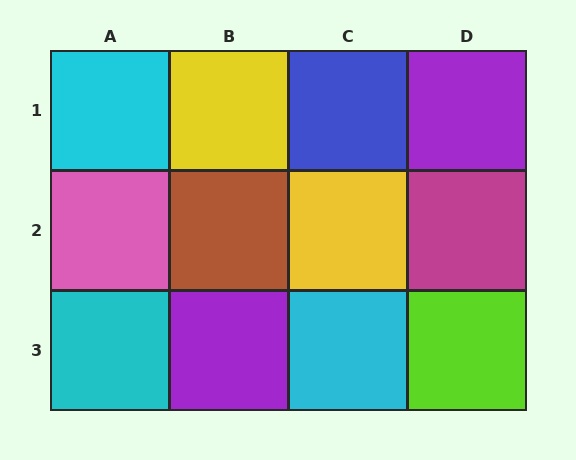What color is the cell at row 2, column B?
Brown.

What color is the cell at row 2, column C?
Yellow.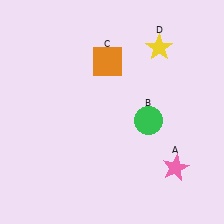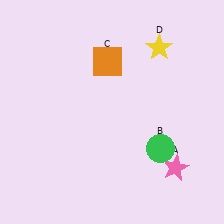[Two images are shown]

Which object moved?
The green circle (B) moved down.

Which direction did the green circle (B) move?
The green circle (B) moved down.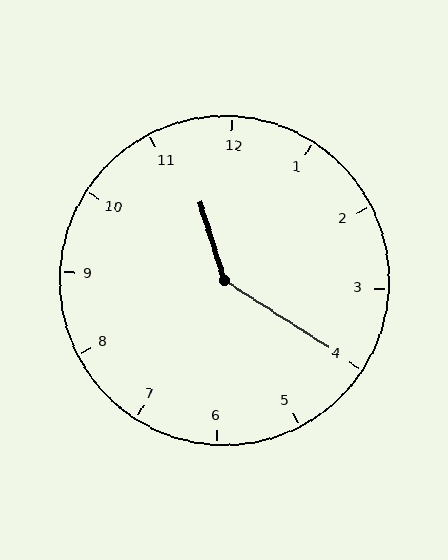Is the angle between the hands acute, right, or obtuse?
It is obtuse.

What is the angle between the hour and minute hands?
Approximately 140 degrees.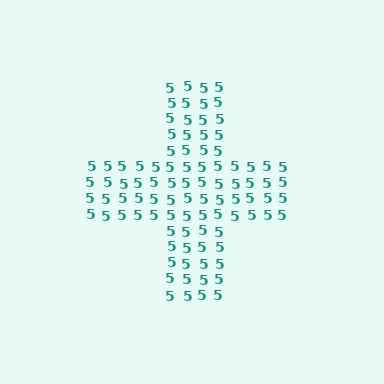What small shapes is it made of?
It is made of small digit 5's.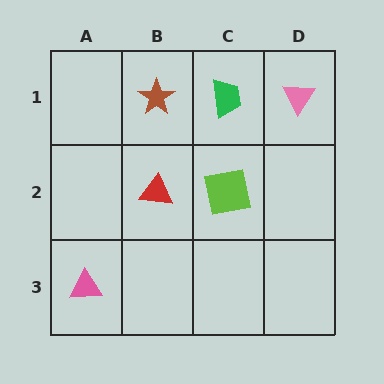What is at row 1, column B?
A brown star.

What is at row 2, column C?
A lime square.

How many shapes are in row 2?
2 shapes.